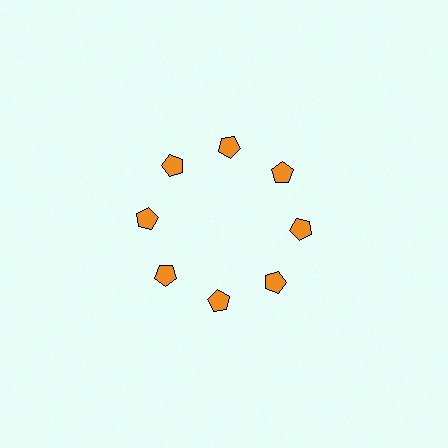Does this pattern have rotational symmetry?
Yes, this pattern has 8-fold rotational symmetry. It looks the same after rotating 45 degrees around the center.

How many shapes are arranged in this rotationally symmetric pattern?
There are 8 shapes, arranged in 8 groups of 1.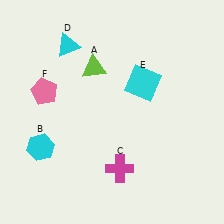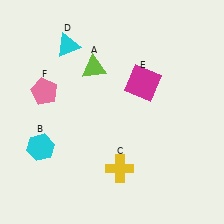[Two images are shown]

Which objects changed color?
C changed from magenta to yellow. E changed from cyan to magenta.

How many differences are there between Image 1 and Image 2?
There are 2 differences between the two images.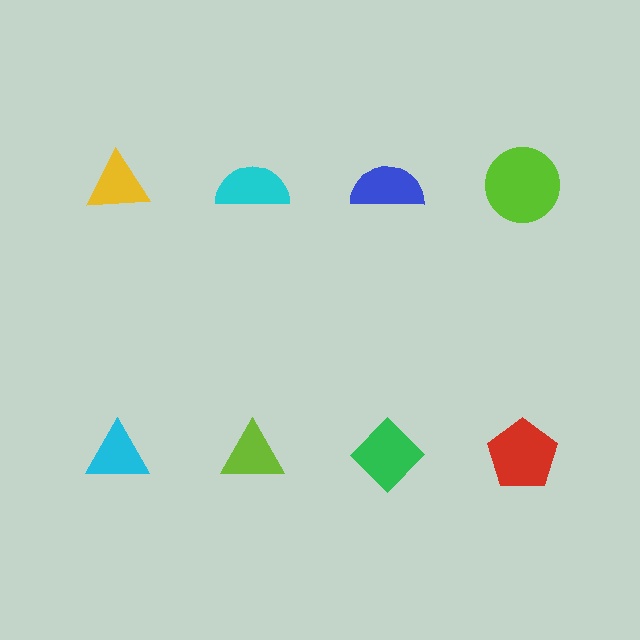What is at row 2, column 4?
A red pentagon.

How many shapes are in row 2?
4 shapes.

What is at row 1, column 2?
A cyan semicircle.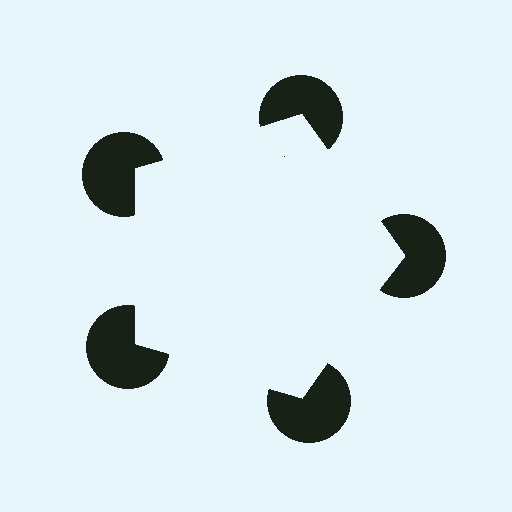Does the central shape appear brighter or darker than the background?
It typically appears slightly brighter than the background, even though no actual brightness change is drawn.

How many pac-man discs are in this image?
There are 5 — one at each vertex of the illusory pentagon.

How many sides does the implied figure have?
5 sides.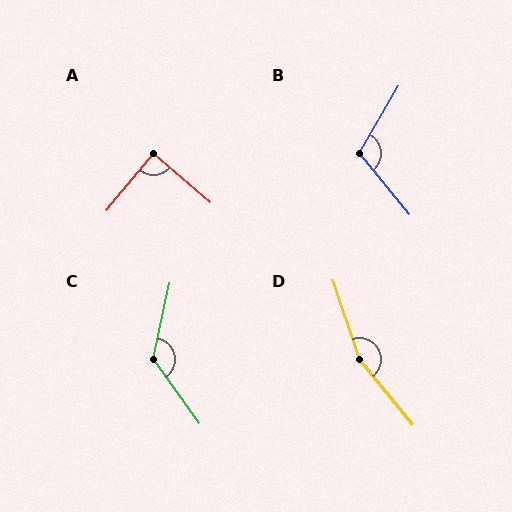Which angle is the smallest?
A, at approximately 89 degrees.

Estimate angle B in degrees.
Approximately 110 degrees.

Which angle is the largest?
D, at approximately 159 degrees.